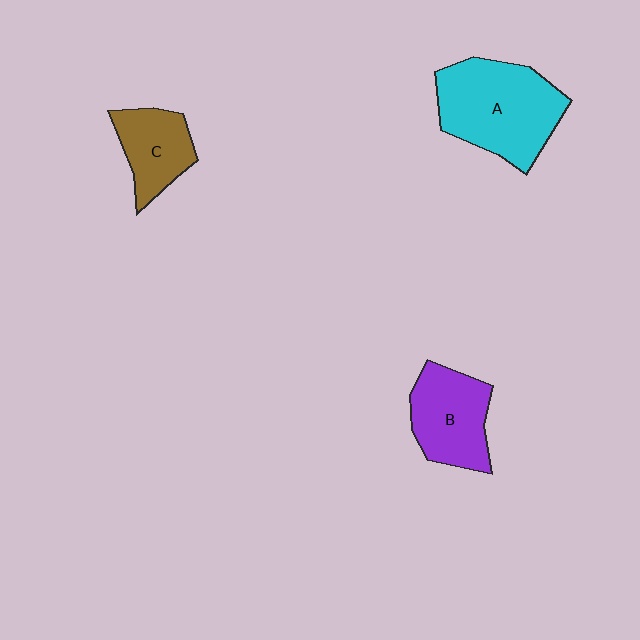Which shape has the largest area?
Shape A (cyan).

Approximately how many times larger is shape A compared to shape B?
Approximately 1.5 times.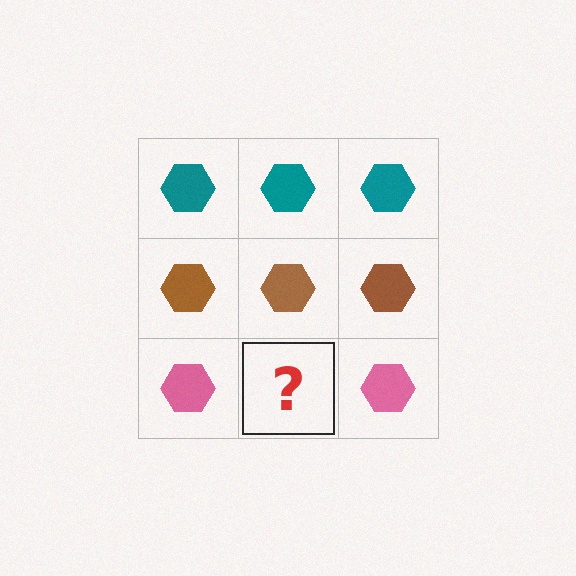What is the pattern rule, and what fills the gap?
The rule is that each row has a consistent color. The gap should be filled with a pink hexagon.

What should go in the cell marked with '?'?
The missing cell should contain a pink hexagon.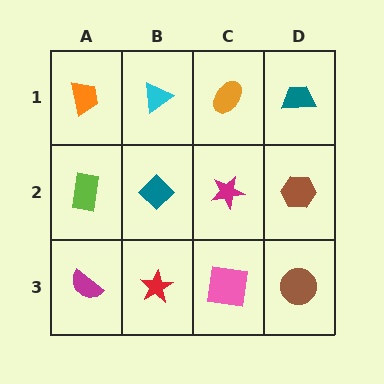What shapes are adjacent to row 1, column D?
A brown hexagon (row 2, column D), an orange ellipse (row 1, column C).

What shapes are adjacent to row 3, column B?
A teal diamond (row 2, column B), a magenta semicircle (row 3, column A), a pink square (row 3, column C).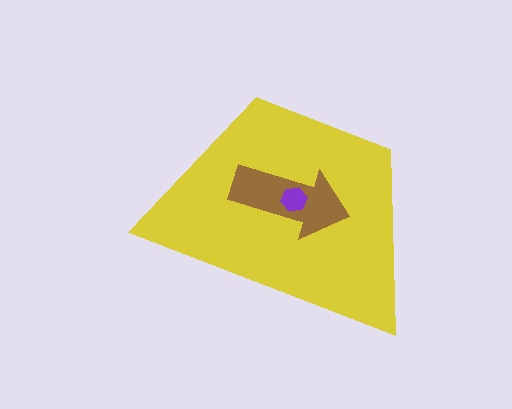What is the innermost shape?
The purple hexagon.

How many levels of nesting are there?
3.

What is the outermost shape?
The yellow trapezoid.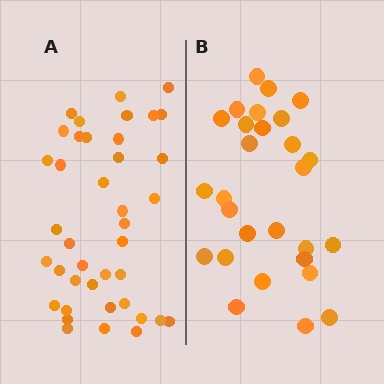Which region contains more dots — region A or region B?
Region A (the left region) has more dots.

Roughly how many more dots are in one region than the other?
Region A has roughly 12 or so more dots than region B.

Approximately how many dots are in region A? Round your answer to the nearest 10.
About 40 dots.